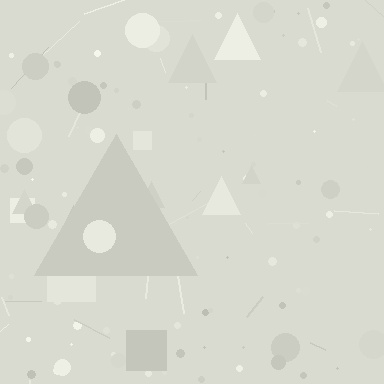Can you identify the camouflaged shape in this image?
The camouflaged shape is a triangle.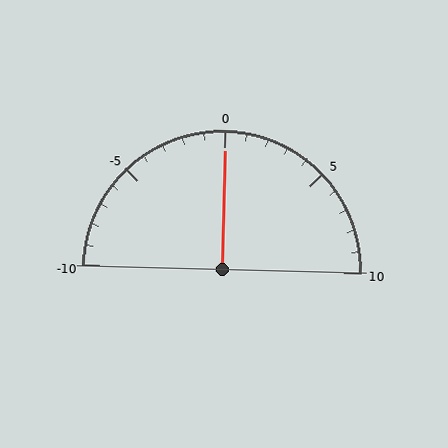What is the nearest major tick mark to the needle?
The nearest major tick mark is 0.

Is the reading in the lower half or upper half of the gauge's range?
The reading is in the upper half of the range (-10 to 10).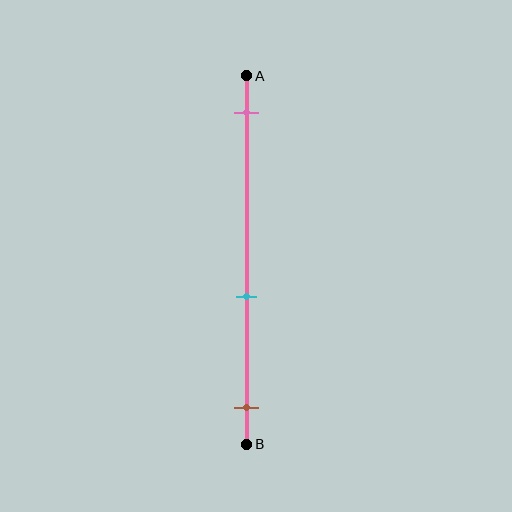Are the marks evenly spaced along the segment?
No, the marks are not evenly spaced.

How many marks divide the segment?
There are 3 marks dividing the segment.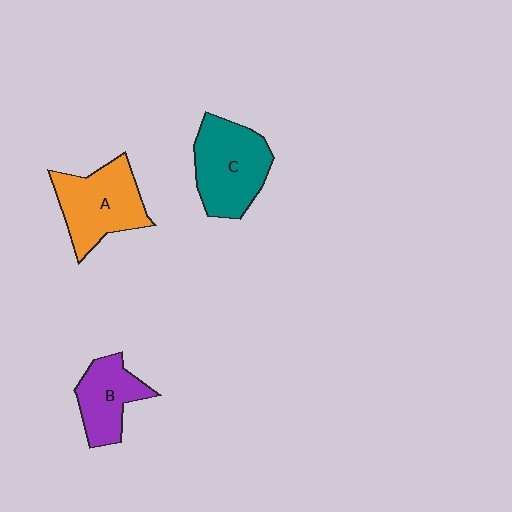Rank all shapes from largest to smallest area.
From largest to smallest: C (teal), A (orange), B (purple).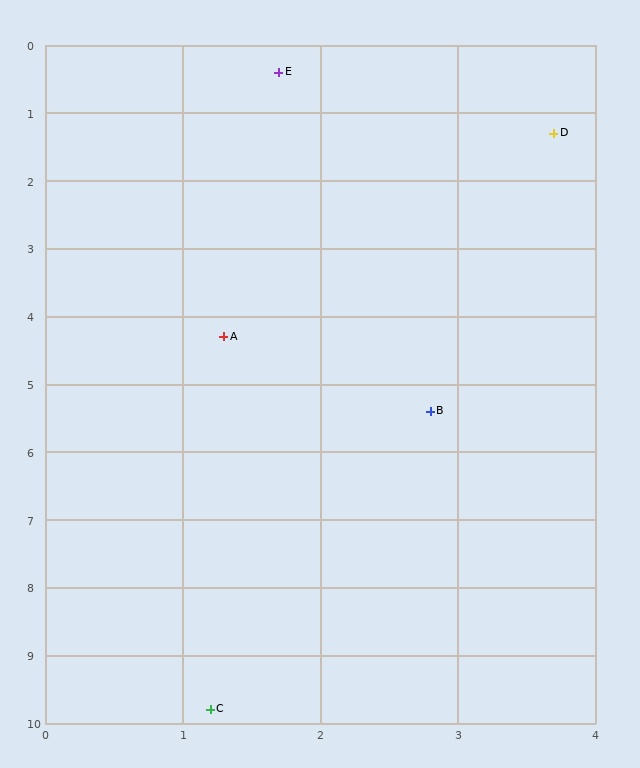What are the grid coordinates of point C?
Point C is at approximately (1.2, 9.8).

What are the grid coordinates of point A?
Point A is at approximately (1.3, 4.3).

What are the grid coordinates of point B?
Point B is at approximately (2.8, 5.4).